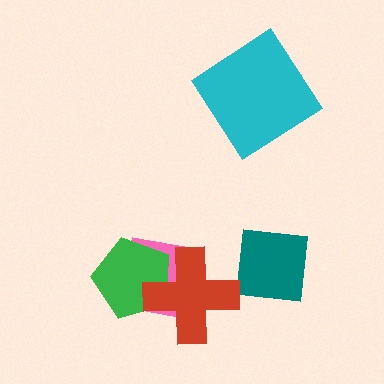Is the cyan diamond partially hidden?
No, no other shape covers it.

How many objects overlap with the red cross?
2 objects overlap with the red cross.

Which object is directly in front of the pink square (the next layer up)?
The green pentagon is directly in front of the pink square.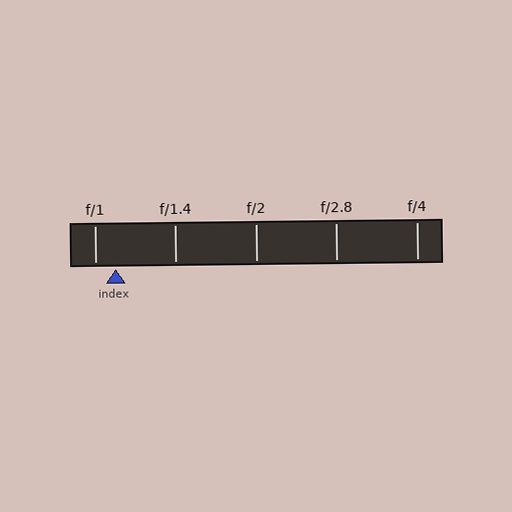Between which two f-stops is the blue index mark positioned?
The index mark is between f/1 and f/1.4.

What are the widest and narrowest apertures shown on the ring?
The widest aperture shown is f/1 and the narrowest is f/4.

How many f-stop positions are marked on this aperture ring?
There are 5 f-stop positions marked.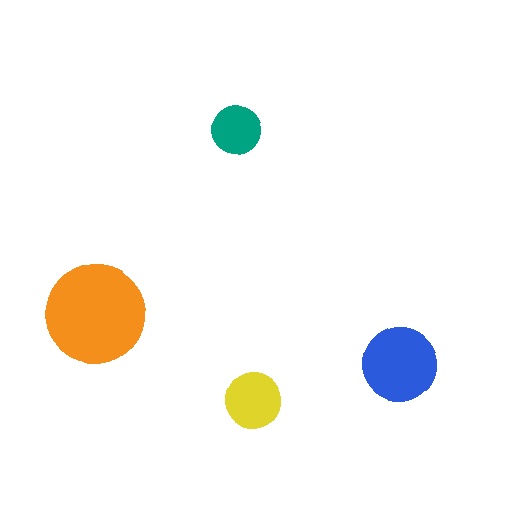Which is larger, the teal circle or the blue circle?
The blue one.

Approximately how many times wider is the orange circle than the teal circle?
About 2 times wider.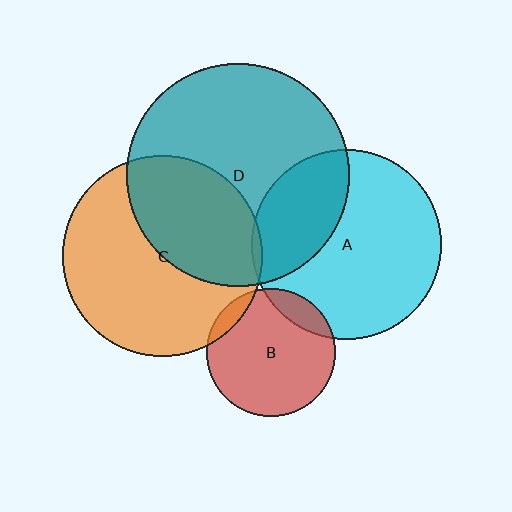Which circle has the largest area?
Circle D (teal).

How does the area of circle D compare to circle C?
Approximately 1.2 times.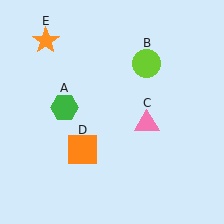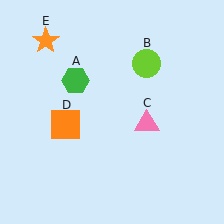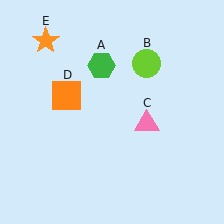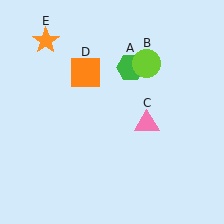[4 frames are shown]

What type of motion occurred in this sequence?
The green hexagon (object A), orange square (object D) rotated clockwise around the center of the scene.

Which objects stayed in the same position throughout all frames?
Lime circle (object B) and pink triangle (object C) and orange star (object E) remained stationary.